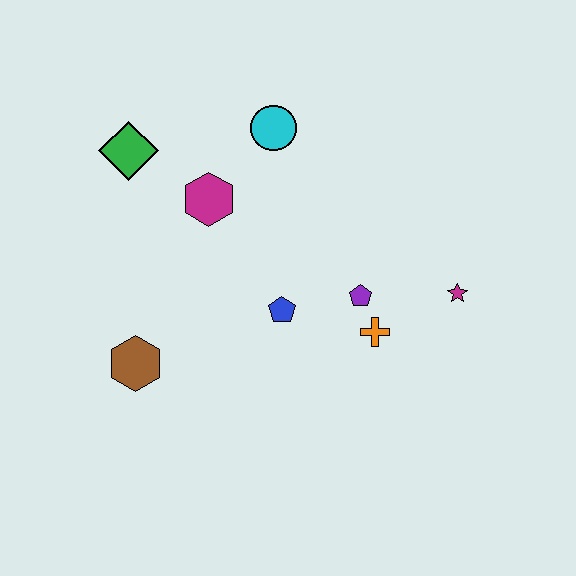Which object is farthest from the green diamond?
The magenta star is farthest from the green diamond.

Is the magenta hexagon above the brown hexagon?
Yes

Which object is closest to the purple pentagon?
The orange cross is closest to the purple pentagon.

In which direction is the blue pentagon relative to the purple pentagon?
The blue pentagon is to the left of the purple pentagon.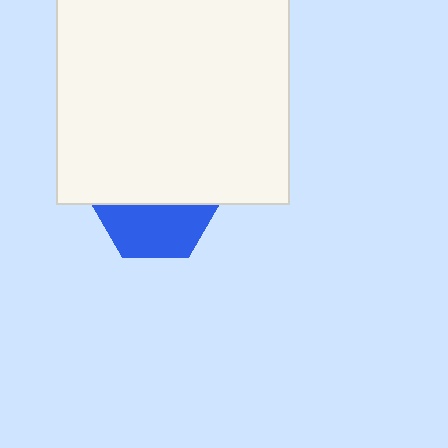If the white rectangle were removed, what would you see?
You would see the complete blue hexagon.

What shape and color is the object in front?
The object in front is a white rectangle.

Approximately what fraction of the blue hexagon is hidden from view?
Roughly 56% of the blue hexagon is hidden behind the white rectangle.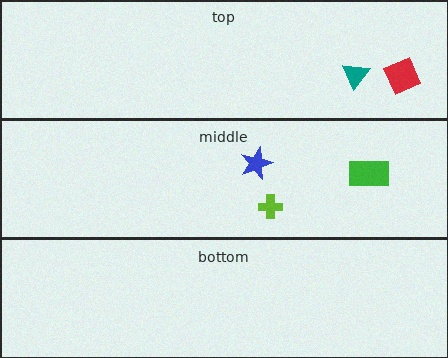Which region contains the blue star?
The middle region.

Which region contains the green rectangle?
The middle region.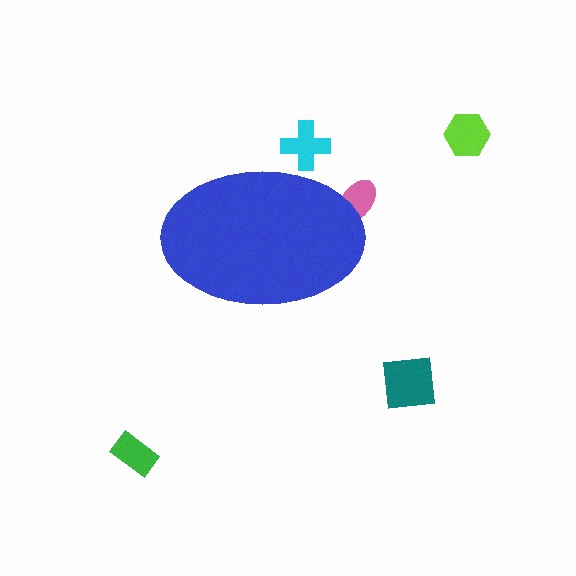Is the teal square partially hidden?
No, the teal square is fully visible.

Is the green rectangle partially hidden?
No, the green rectangle is fully visible.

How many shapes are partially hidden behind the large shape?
2 shapes are partially hidden.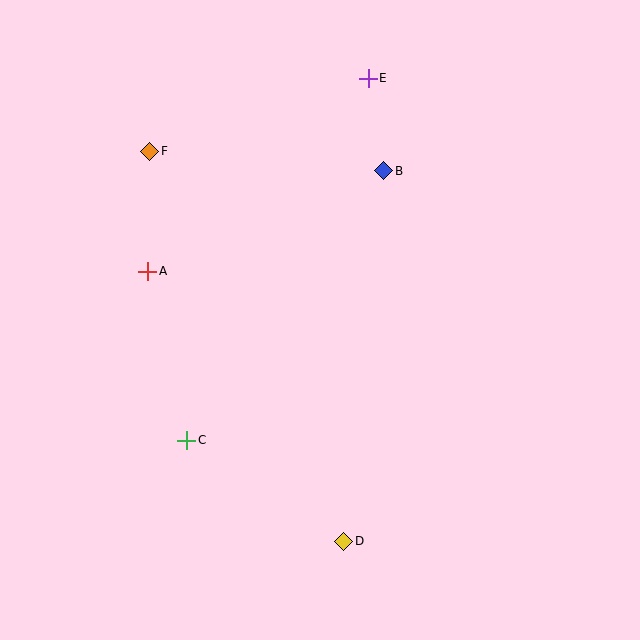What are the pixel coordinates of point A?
Point A is at (148, 271).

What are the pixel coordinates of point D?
Point D is at (344, 541).